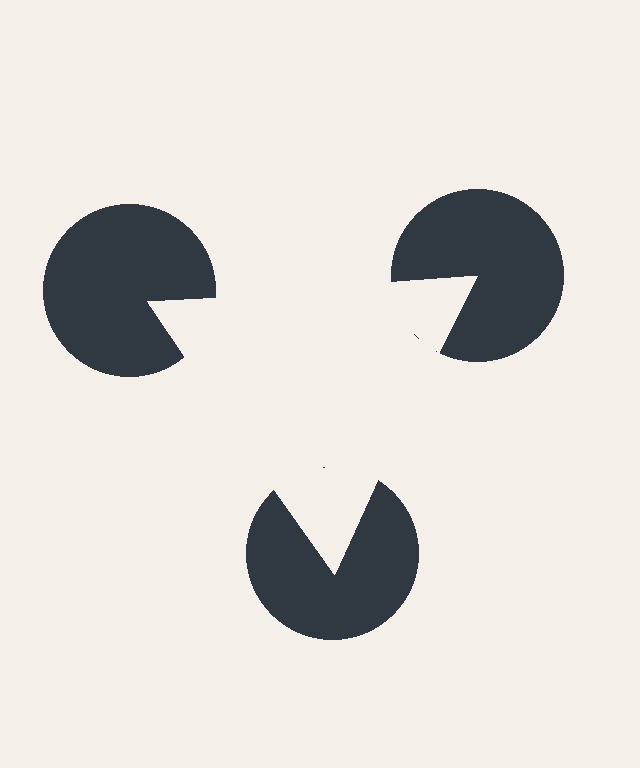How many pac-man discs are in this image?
There are 3 — one at each vertex of the illusory triangle.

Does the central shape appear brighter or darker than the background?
It typically appears slightly brighter than the background, even though no actual brightness change is drawn.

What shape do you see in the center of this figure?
An illusory triangle — its edges are inferred from the aligned wedge cuts in the pac-man discs, not physically drawn.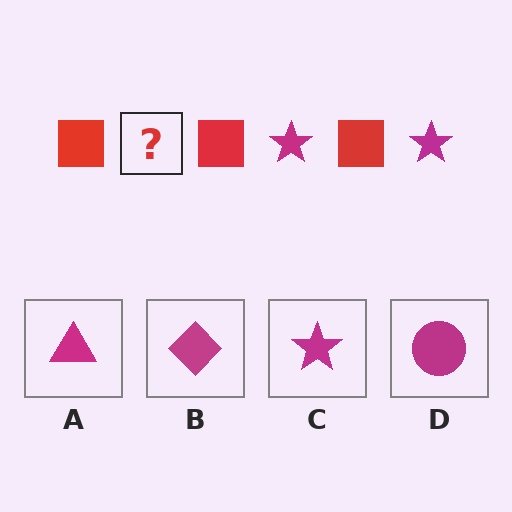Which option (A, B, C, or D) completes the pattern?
C.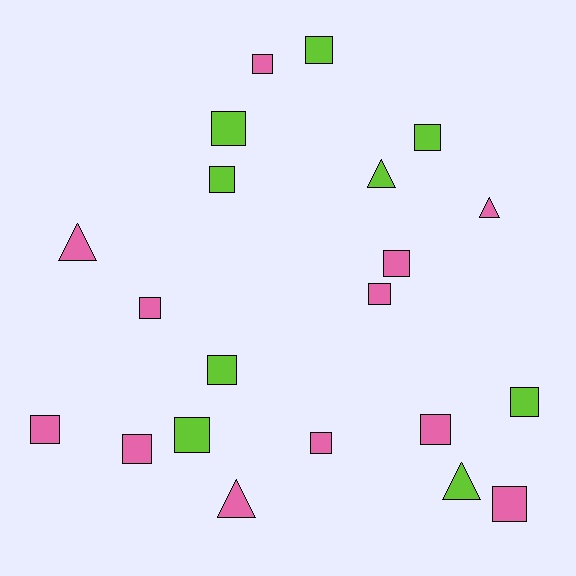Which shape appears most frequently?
Square, with 16 objects.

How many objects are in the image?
There are 21 objects.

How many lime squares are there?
There are 7 lime squares.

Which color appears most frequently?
Pink, with 12 objects.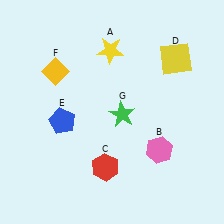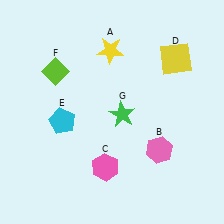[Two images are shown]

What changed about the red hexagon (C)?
In Image 1, C is red. In Image 2, it changed to pink.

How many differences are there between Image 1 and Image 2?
There are 3 differences between the two images.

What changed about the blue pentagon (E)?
In Image 1, E is blue. In Image 2, it changed to cyan.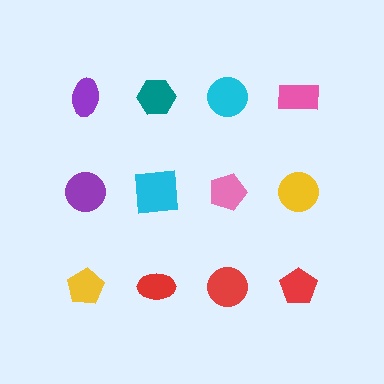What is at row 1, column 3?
A cyan circle.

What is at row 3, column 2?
A red ellipse.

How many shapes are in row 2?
4 shapes.